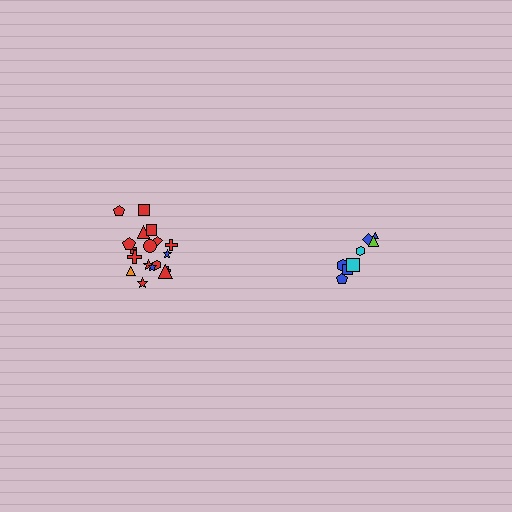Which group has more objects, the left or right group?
The left group.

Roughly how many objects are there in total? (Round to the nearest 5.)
Roughly 25 objects in total.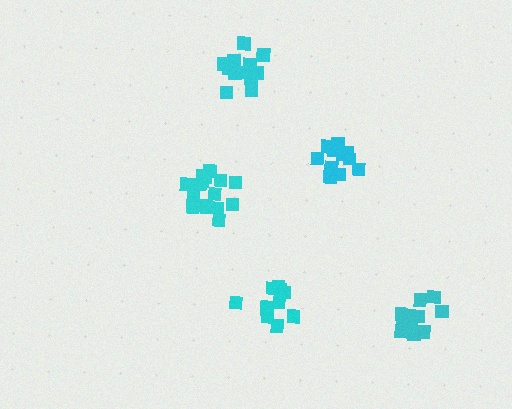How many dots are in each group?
Group 1: 13 dots, Group 2: 12 dots, Group 3: 17 dots, Group 4: 13 dots, Group 5: 12 dots (67 total).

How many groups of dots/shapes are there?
There are 5 groups.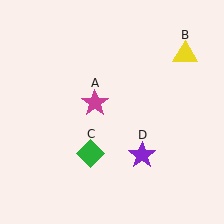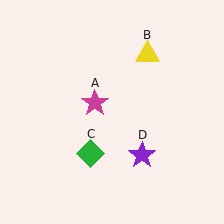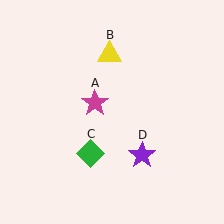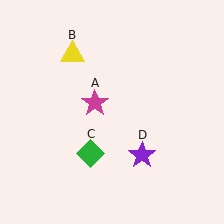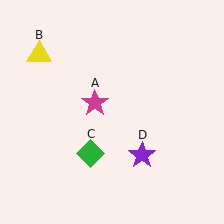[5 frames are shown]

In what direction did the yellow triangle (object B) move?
The yellow triangle (object B) moved left.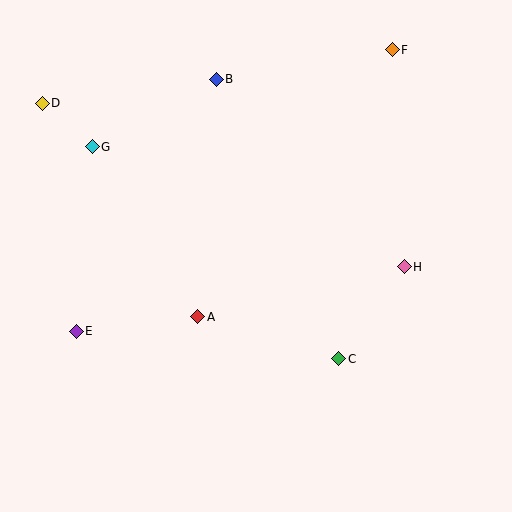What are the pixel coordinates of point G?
Point G is at (92, 147).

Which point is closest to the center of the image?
Point A at (198, 317) is closest to the center.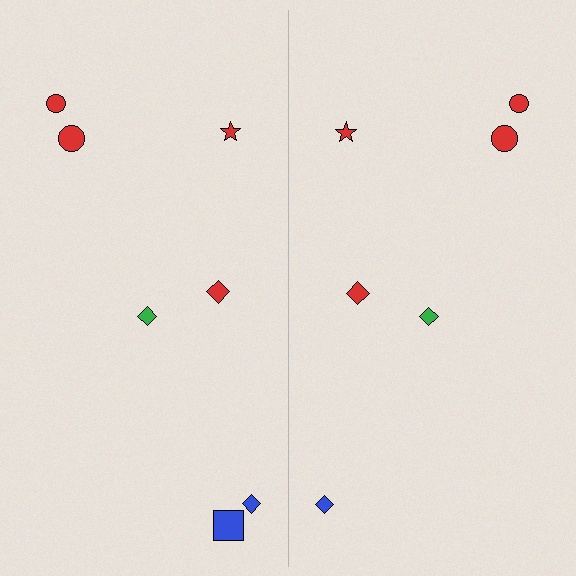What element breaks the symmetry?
A blue square is missing from the right side.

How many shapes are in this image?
There are 13 shapes in this image.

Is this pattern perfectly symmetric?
No, the pattern is not perfectly symmetric. A blue square is missing from the right side.